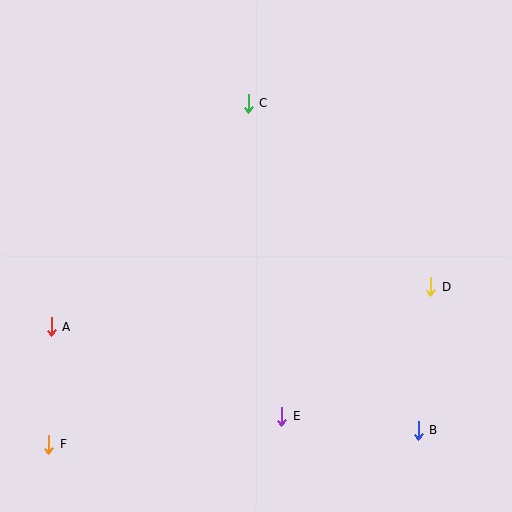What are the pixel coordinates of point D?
Point D is at (431, 287).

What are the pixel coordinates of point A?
Point A is at (51, 326).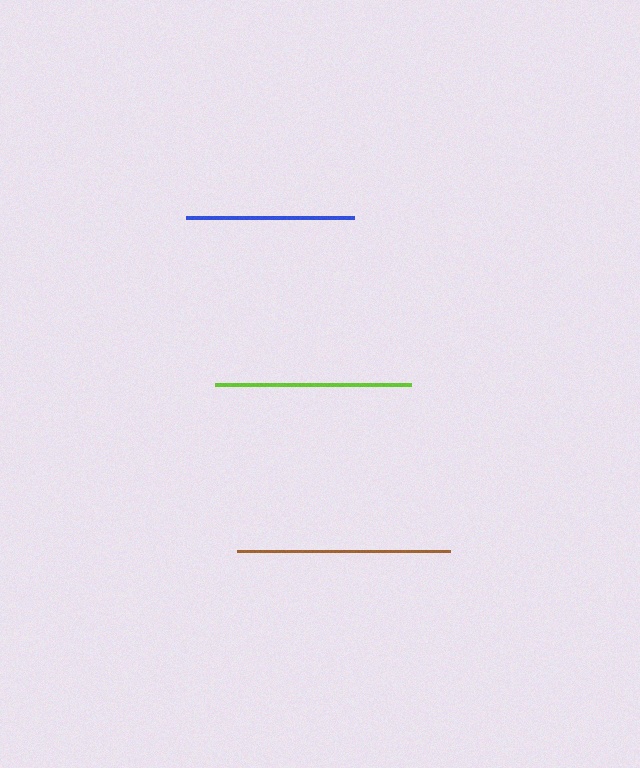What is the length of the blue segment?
The blue segment is approximately 168 pixels long.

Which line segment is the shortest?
The blue line is the shortest at approximately 168 pixels.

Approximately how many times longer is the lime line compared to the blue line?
The lime line is approximately 1.2 times the length of the blue line.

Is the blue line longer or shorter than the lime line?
The lime line is longer than the blue line.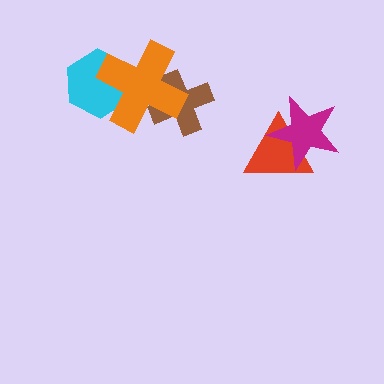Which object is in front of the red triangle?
The magenta star is in front of the red triangle.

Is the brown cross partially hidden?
Yes, it is partially covered by another shape.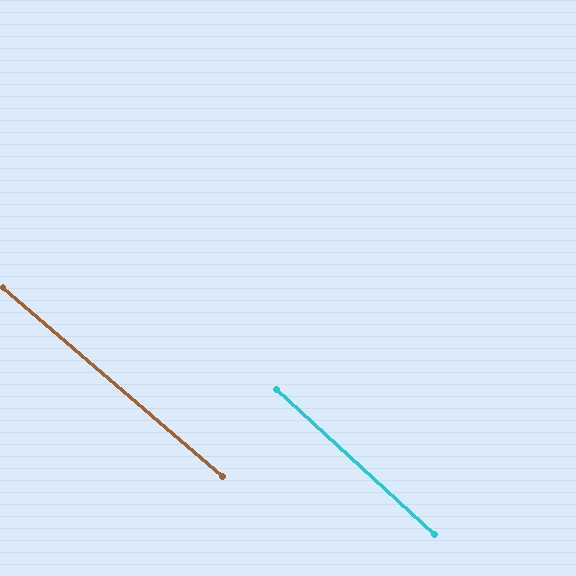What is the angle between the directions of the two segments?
Approximately 2 degrees.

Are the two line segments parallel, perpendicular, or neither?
Parallel — their directions differ by only 1.9°.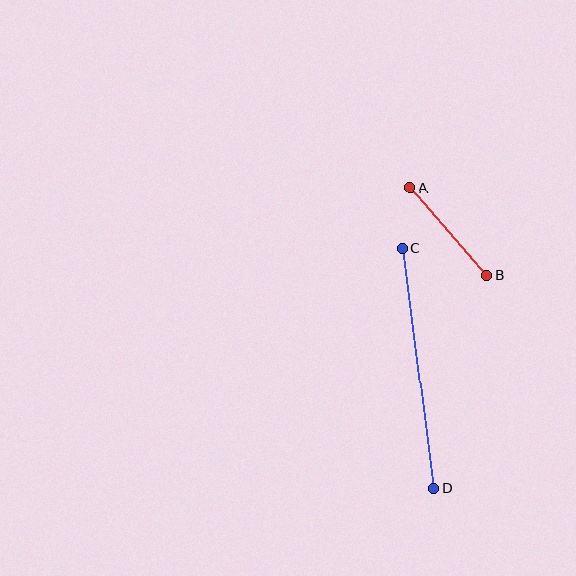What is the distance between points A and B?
The distance is approximately 116 pixels.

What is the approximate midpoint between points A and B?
The midpoint is at approximately (449, 232) pixels.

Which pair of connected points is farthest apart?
Points C and D are farthest apart.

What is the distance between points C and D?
The distance is approximately 242 pixels.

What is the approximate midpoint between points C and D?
The midpoint is at approximately (418, 369) pixels.